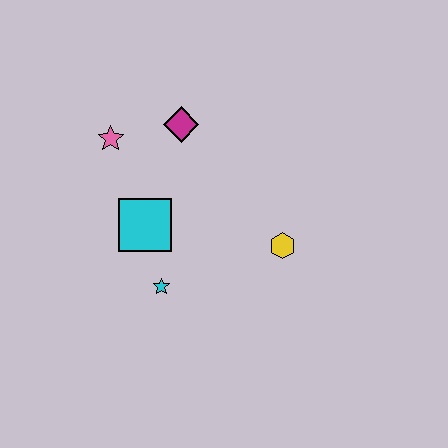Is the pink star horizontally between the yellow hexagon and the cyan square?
No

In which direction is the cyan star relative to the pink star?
The cyan star is below the pink star.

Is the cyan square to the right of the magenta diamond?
No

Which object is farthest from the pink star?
The yellow hexagon is farthest from the pink star.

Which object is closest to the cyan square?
The cyan star is closest to the cyan square.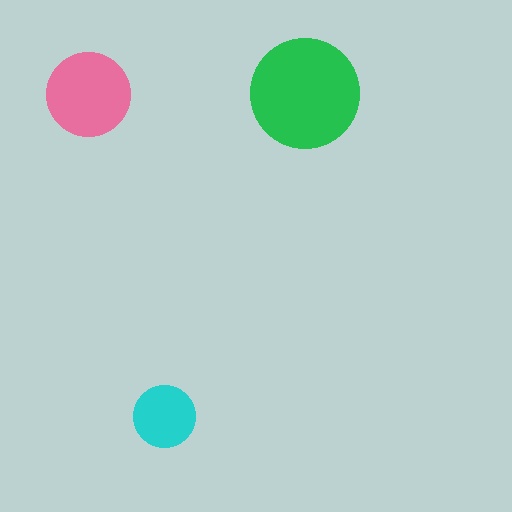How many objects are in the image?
There are 3 objects in the image.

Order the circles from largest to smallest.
the green one, the pink one, the cyan one.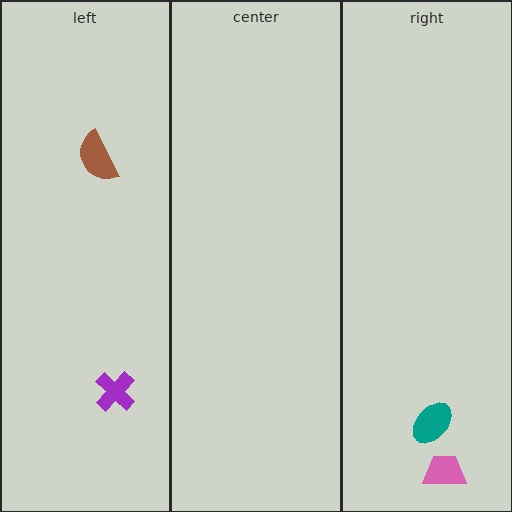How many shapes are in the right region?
2.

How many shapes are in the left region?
2.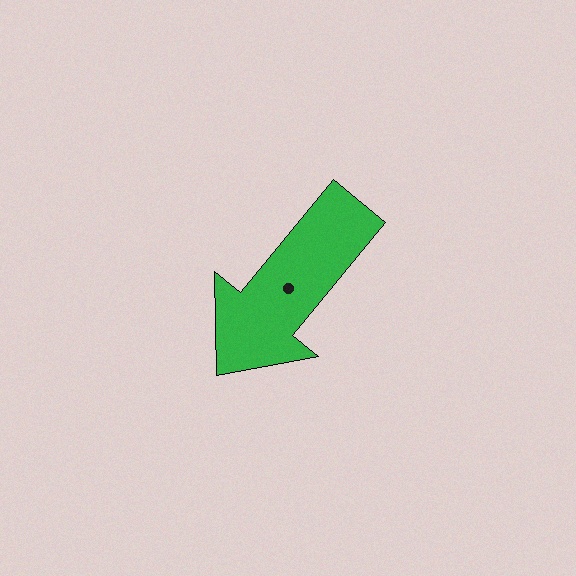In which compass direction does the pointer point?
Southwest.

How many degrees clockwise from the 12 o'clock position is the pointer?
Approximately 219 degrees.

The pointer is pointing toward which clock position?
Roughly 7 o'clock.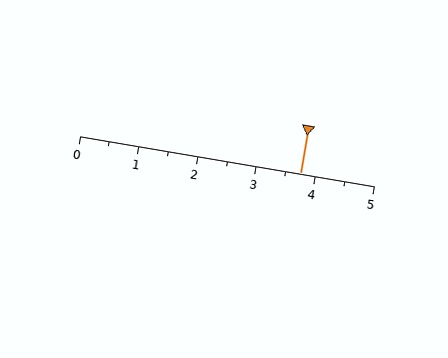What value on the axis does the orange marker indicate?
The marker indicates approximately 3.8.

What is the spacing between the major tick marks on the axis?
The major ticks are spaced 1 apart.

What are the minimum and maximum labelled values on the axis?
The axis runs from 0 to 5.